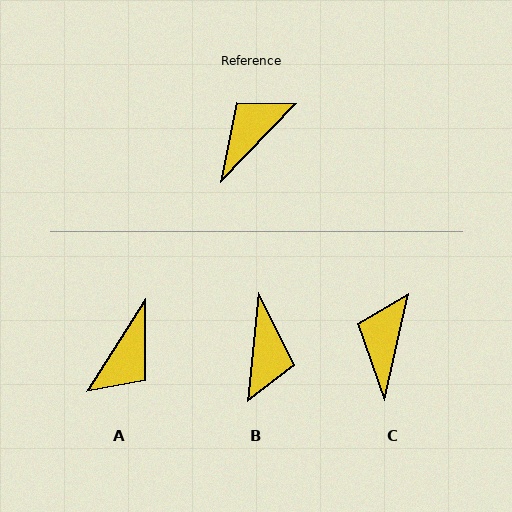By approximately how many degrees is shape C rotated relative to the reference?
Approximately 31 degrees counter-clockwise.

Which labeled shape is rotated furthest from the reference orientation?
A, about 168 degrees away.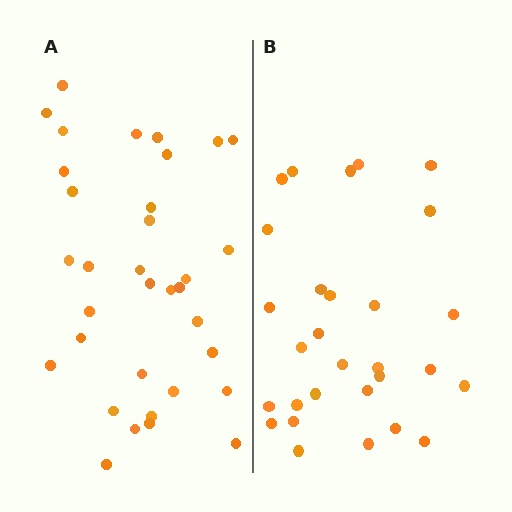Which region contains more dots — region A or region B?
Region A (the left region) has more dots.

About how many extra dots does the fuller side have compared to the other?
Region A has about 5 more dots than region B.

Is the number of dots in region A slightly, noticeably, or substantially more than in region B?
Region A has only slightly more — the two regions are fairly close. The ratio is roughly 1.2 to 1.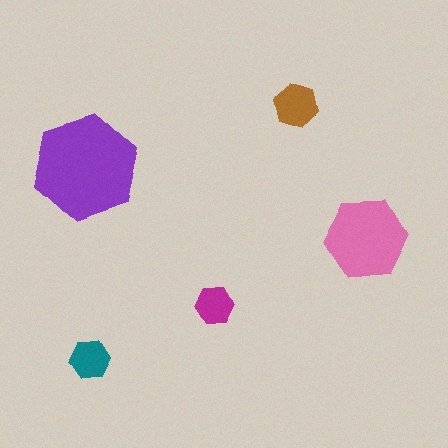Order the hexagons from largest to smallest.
the purple one, the pink one, the brown one, the teal one, the magenta one.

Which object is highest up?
The brown hexagon is topmost.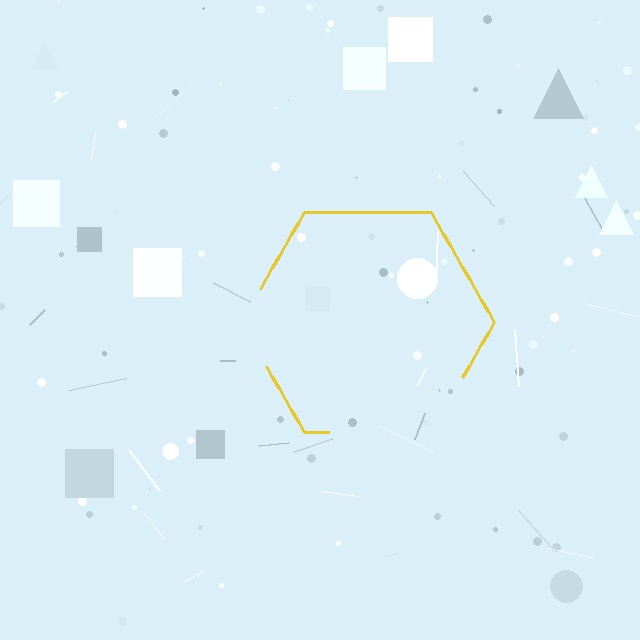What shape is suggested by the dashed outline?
The dashed outline suggests a hexagon.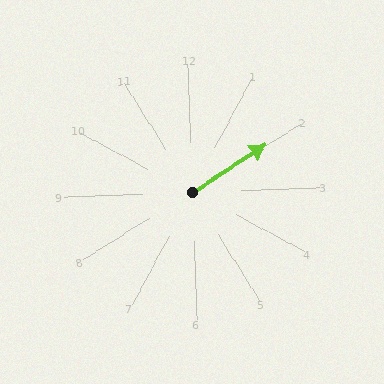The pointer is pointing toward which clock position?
Roughly 2 o'clock.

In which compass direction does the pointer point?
Northeast.